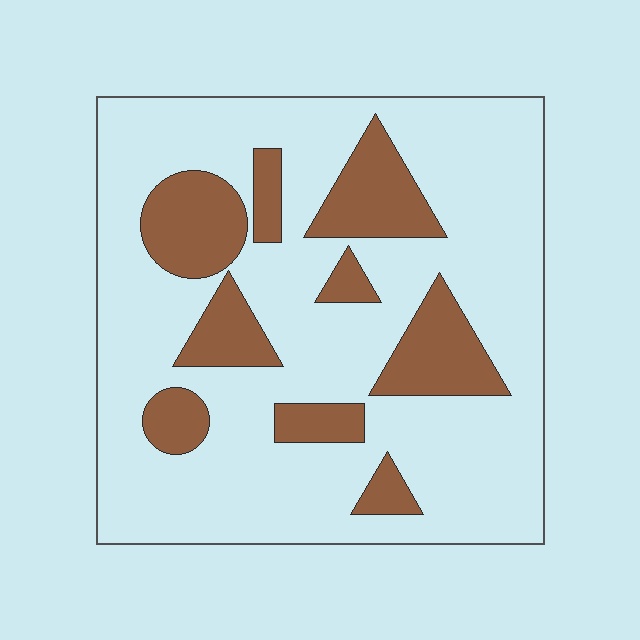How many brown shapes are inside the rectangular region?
9.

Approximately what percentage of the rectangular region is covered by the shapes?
Approximately 25%.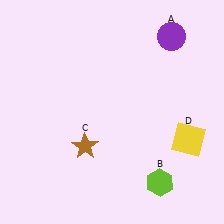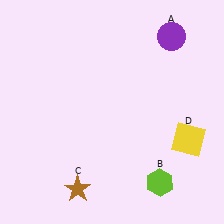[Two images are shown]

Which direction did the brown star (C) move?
The brown star (C) moved down.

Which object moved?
The brown star (C) moved down.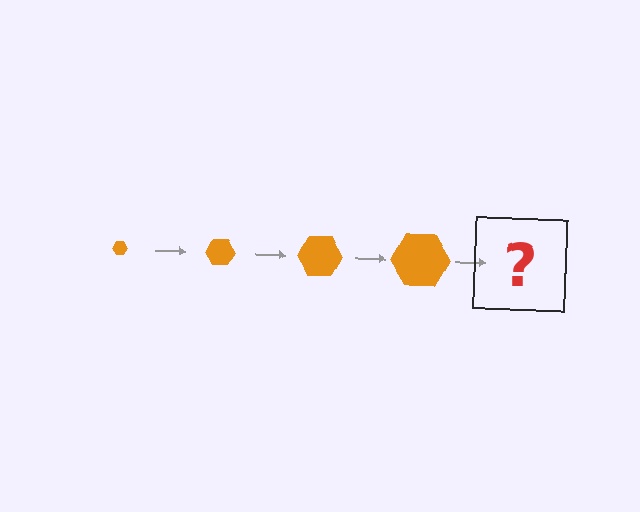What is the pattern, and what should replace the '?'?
The pattern is that the hexagon gets progressively larger each step. The '?' should be an orange hexagon, larger than the previous one.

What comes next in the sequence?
The next element should be an orange hexagon, larger than the previous one.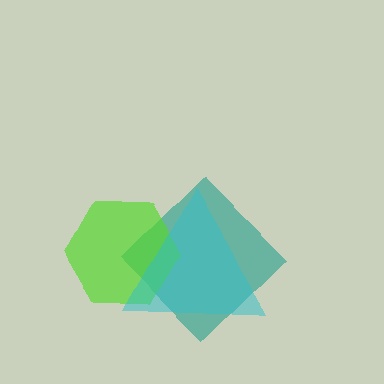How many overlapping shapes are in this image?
There are 3 overlapping shapes in the image.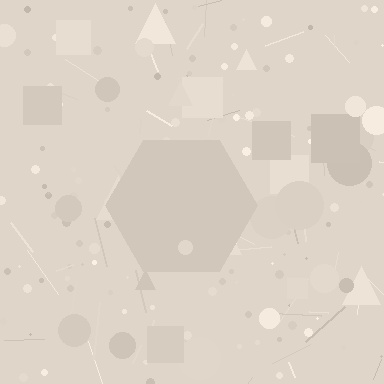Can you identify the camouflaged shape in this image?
The camouflaged shape is a hexagon.